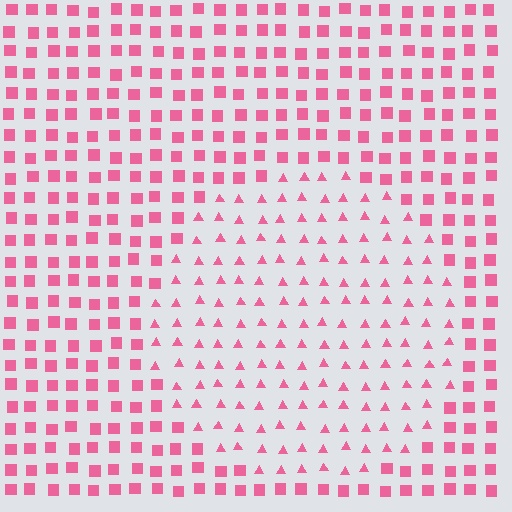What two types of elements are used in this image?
The image uses triangles inside the circle region and squares outside it.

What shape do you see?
I see a circle.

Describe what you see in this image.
The image is filled with small pink elements arranged in a uniform grid. A circle-shaped region contains triangles, while the surrounding area contains squares. The boundary is defined purely by the change in element shape.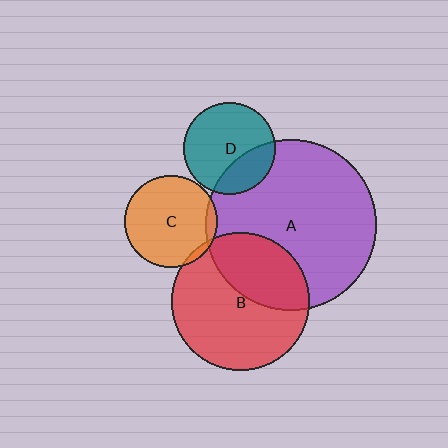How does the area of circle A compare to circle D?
Approximately 3.4 times.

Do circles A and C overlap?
Yes.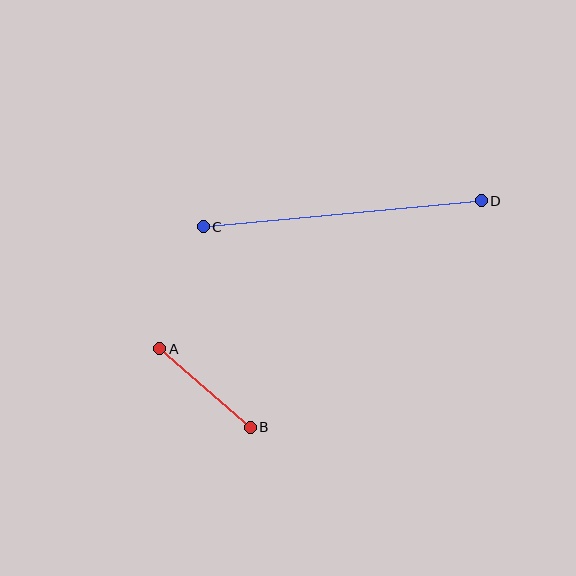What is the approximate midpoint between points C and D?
The midpoint is at approximately (342, 214) pixels.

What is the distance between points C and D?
The distance is approximately 280 pixels.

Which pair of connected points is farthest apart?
Points C and D are farthest apart.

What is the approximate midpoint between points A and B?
The midpoint is at approximately (205, 388) pixels.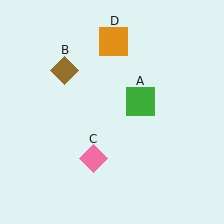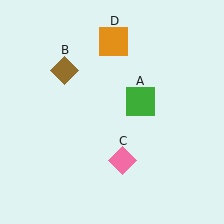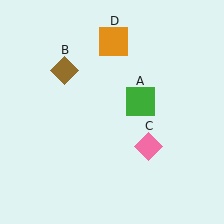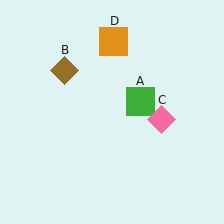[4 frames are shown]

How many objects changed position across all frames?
1 object changed position: pink diamond (object C).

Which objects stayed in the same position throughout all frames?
Green square (object A) and brown diamond (object B) and orange square (object D) remained stationary.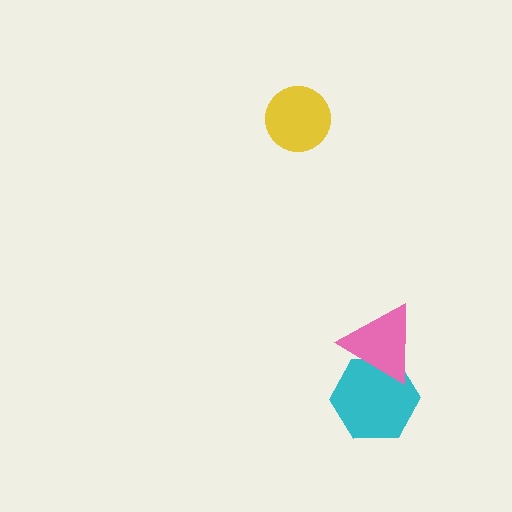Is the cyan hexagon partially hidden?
Yes, it is partially covered by another shape.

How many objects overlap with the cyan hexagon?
1 object overlaps with the cyan hexagon.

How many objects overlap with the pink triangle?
1 object overlaps with the pink triangle.